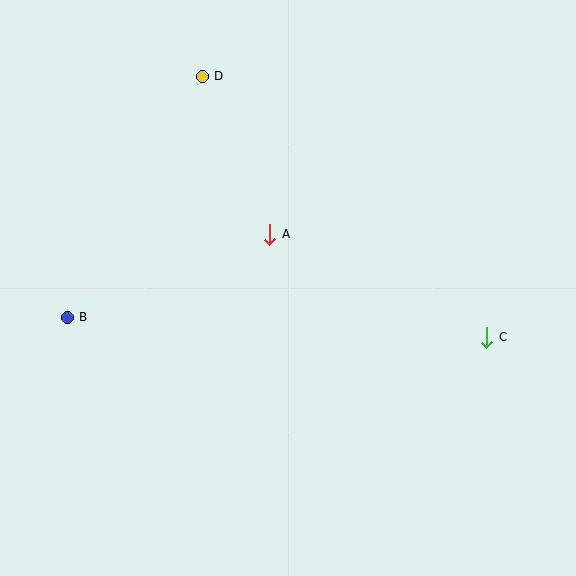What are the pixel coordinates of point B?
Point B is at (67, 317).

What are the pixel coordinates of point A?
Point A is at (270, 234).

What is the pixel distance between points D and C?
The distance between D and C is 386 pixels.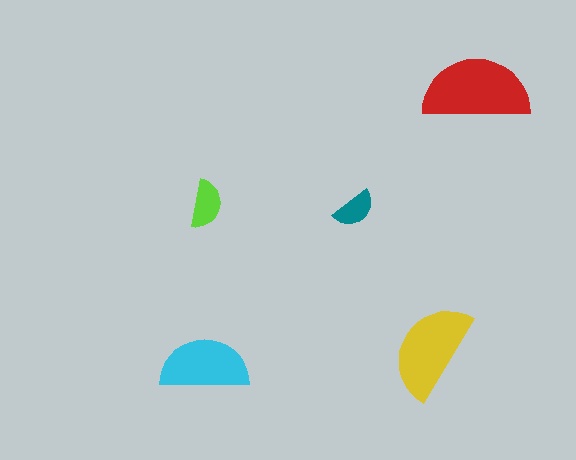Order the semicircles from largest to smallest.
the red one, the yellow one, the cyan one, the lime one, the teal one.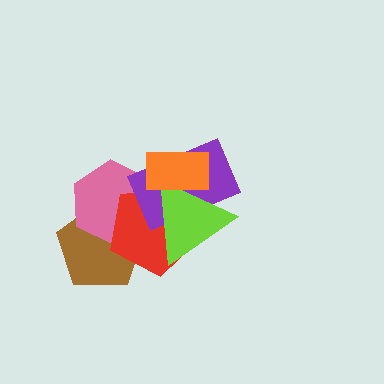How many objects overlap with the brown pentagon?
2 objects overlap with the brown pentagon.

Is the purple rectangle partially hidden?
Yes, it is partially covered by another shape.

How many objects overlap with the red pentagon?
5 objects overlap with the red pentagon.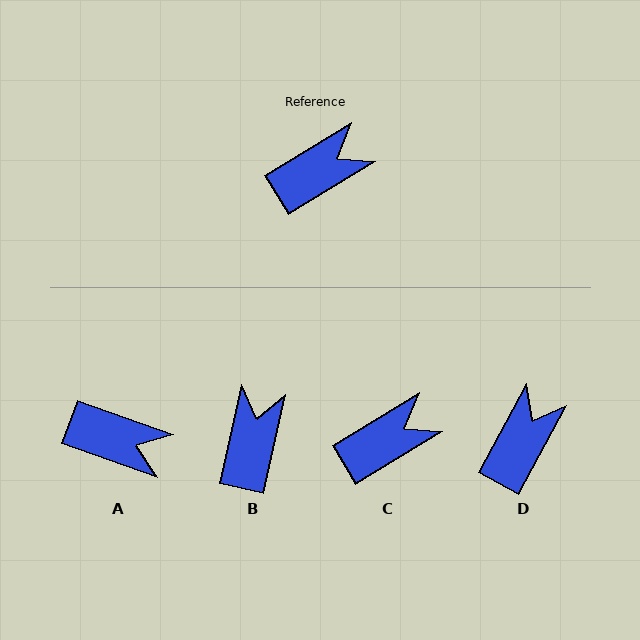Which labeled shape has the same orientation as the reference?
C.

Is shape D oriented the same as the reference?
No, it is off by about 30 degrees.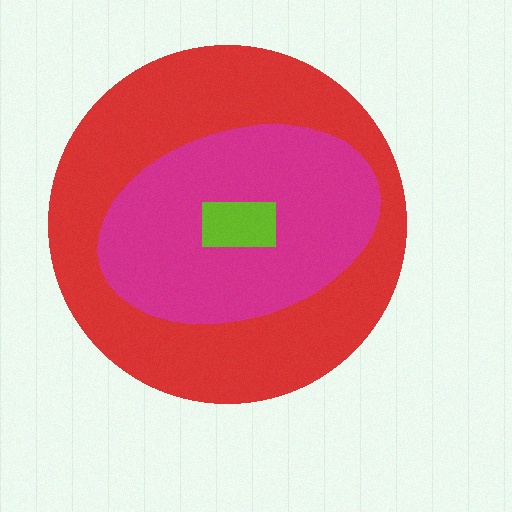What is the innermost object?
The lime rectangle.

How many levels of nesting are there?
3.